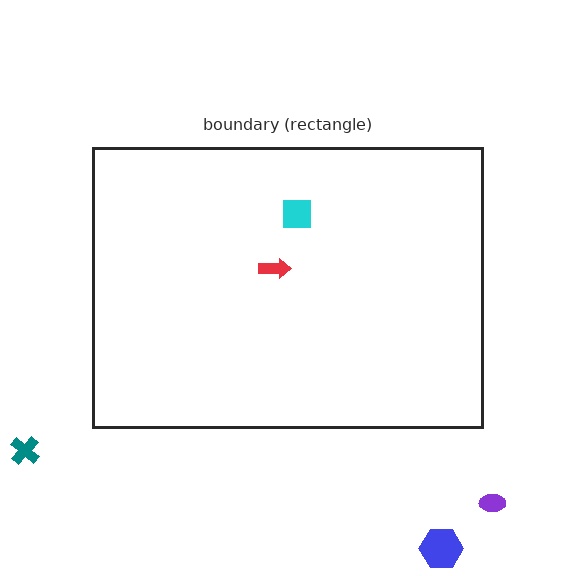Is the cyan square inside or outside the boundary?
Inside.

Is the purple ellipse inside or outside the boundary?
Outside.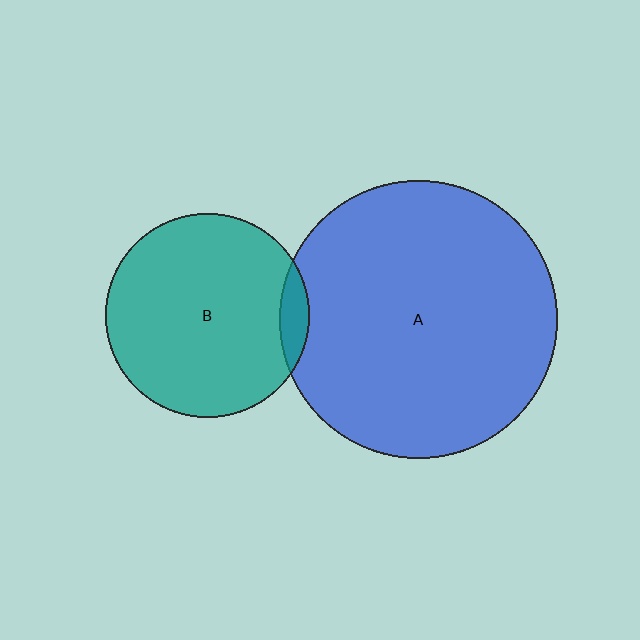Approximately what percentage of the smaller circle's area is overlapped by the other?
Approximately 5%.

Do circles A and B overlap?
Yes.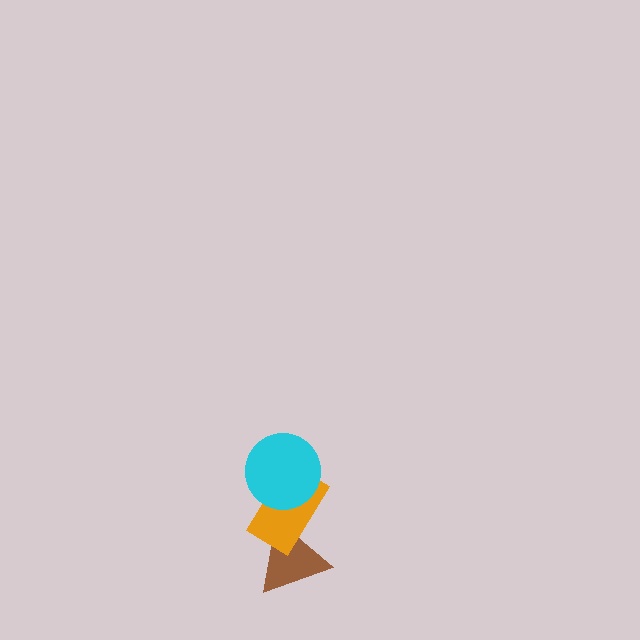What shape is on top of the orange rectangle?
The cyan circle is on top of the orange rectangle.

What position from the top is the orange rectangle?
The orange rectangle is 2nd from the top.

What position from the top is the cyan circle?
The cyan circle is 1st from the top.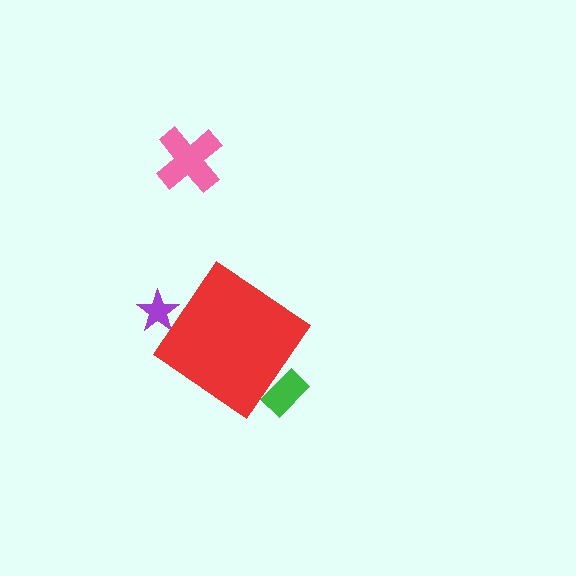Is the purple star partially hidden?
Yes, the purple star is partially hidden behind the red diamond.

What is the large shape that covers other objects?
A red diamond.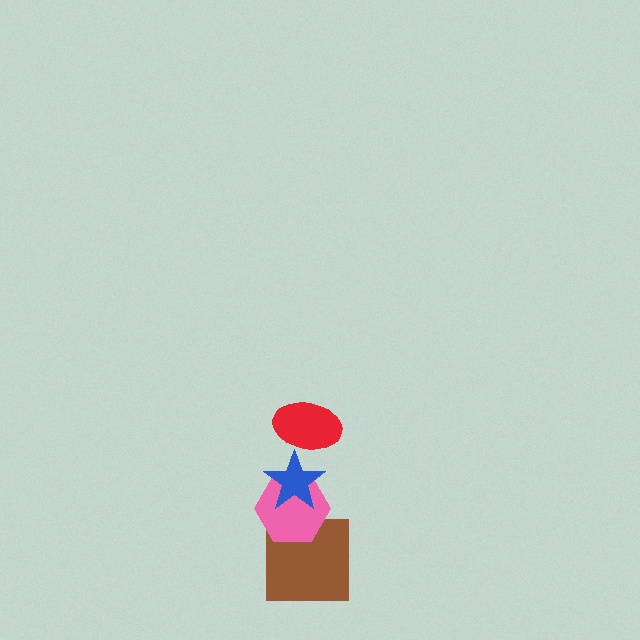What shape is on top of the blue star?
The red ellipse is on top of the blue star.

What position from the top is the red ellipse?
The red ellipse is 1st from the top.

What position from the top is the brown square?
The brown square is 4th from the top.